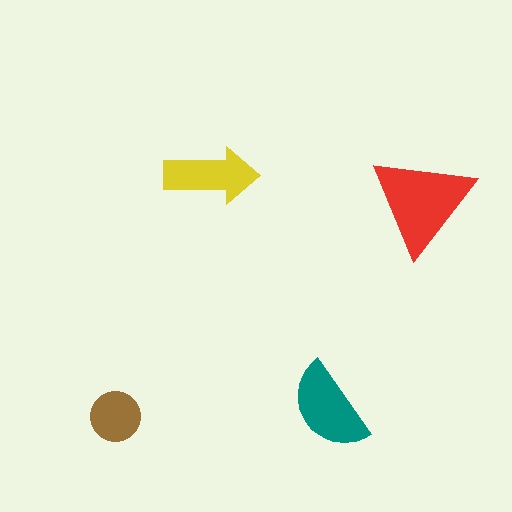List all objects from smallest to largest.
The brown circle, the yellow arrow, the teal semicircle, the red triangle.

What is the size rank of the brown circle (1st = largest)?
4th.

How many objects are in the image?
There are 4 objects in the image.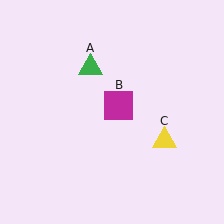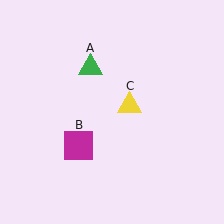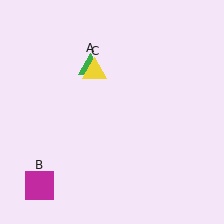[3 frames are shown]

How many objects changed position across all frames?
2 objects changed position: magenta square (object B), yellow triangle (object C).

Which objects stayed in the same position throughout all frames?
Green triangle (object A) remained stationary.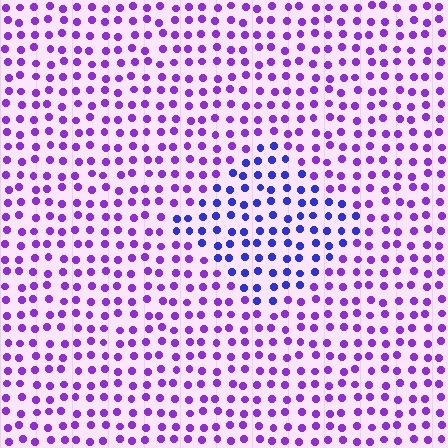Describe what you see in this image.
The image is filled with small purple elements in a uniform arrangement. A diamond-shaped region is visible where the elements are tinted to a slightly different hue, forming a subtle color boundary.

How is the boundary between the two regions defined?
The boundary is defined purely by a slight shift in hue (about 37 degrees). Spacing, size, and orientation are identical on both sides.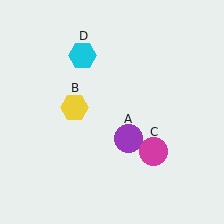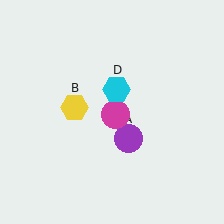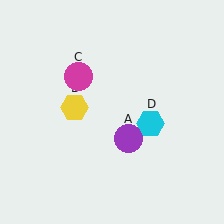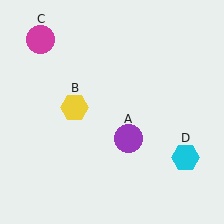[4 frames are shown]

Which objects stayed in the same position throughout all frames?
Purple circle (object A) and yellow hexagon (object B) remained stationary.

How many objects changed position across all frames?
2 objects changed position: magenta circle (object C), cyan hexagon (object D).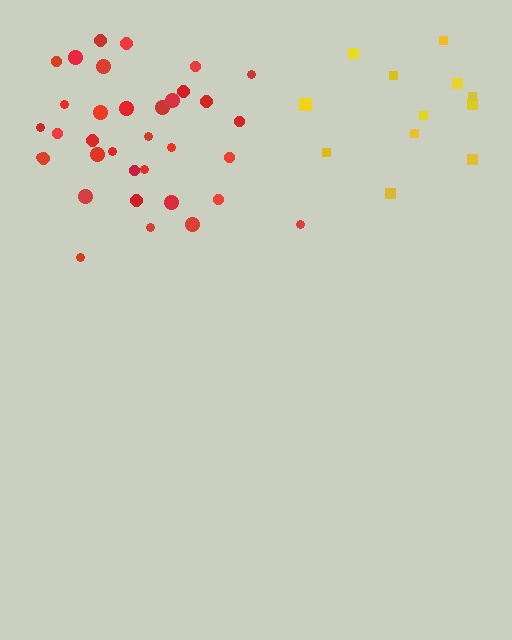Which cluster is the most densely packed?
Red.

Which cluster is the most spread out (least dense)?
Yellow.